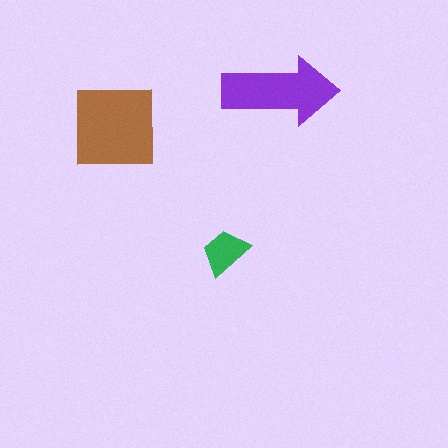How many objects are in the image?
There are 3 objects in the image.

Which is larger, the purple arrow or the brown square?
The brown square.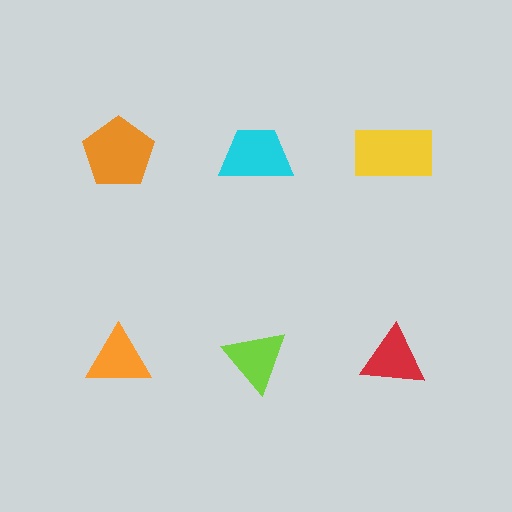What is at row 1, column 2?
A cyan trapezoid.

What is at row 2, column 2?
A lime triangle.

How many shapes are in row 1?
3 shapes.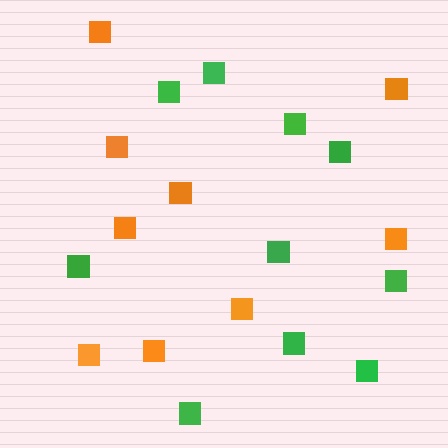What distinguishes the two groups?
There are 2 groups: one group of orange squares (9) and one group of green squares (10).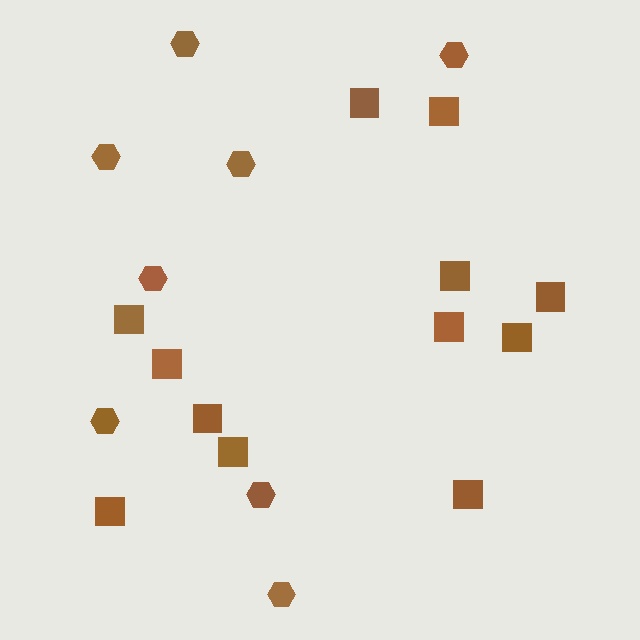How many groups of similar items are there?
There are 2 groups: one group of squares (12) and one group of hexagons (8).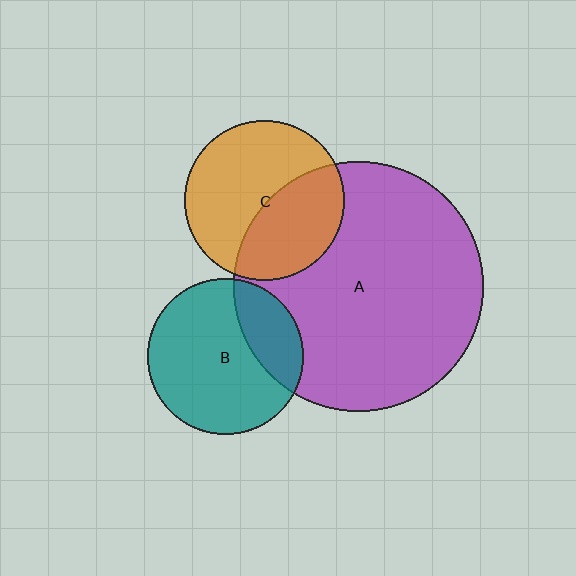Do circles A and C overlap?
Yes.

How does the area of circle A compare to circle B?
Approximately 2.6 times.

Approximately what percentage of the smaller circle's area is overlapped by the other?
Approximately 40%.